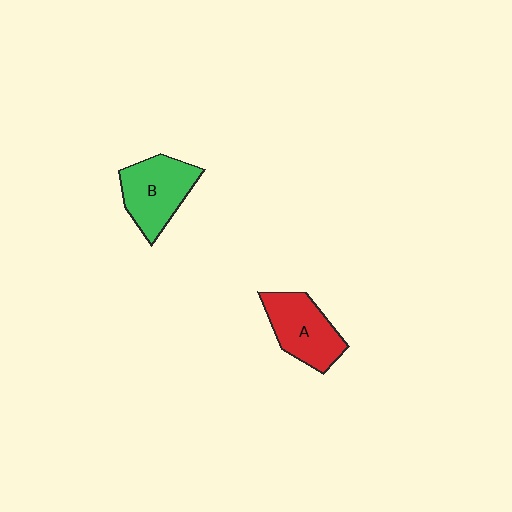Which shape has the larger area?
Shape B (green).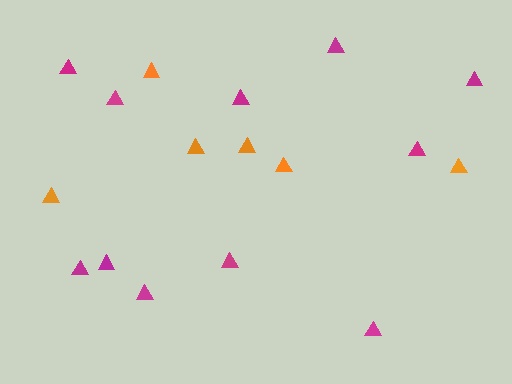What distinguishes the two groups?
There are 2 groups: one group of orange triangles (6) and one group of magenta triangles (11).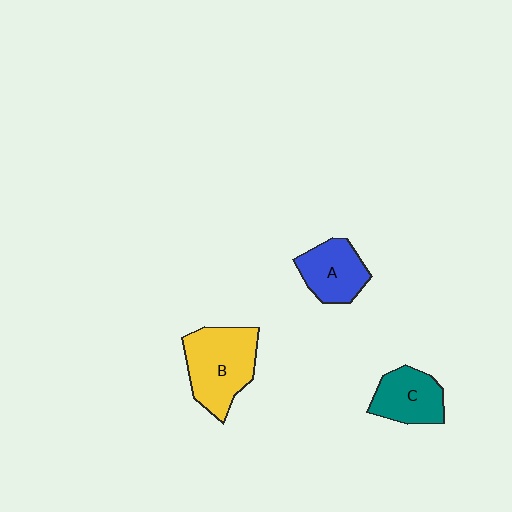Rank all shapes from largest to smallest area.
From largest to smallest: B (yellow), A (blue), C (teal).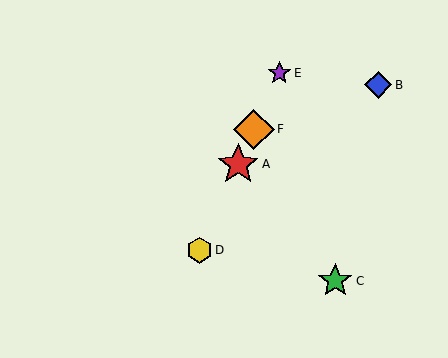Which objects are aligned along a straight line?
Objects A, D, E, F are aligned along a straight line.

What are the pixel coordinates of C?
Object C is at (335, 281).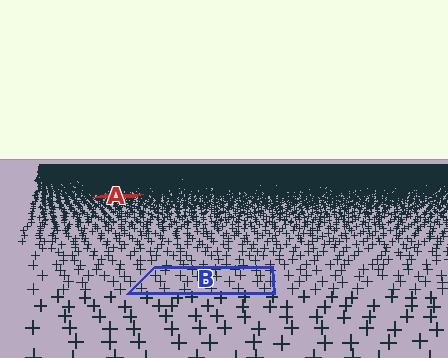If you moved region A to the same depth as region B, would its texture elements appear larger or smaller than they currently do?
They would appear larger. At a closer depth, the same texture elements are projected at a bigger on-screen size.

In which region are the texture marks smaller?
The texture marks are smaller in region A, because it is farther away.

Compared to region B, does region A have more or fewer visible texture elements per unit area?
Region A has more texture elements per unit area — they are packed more densely because it is farther away.